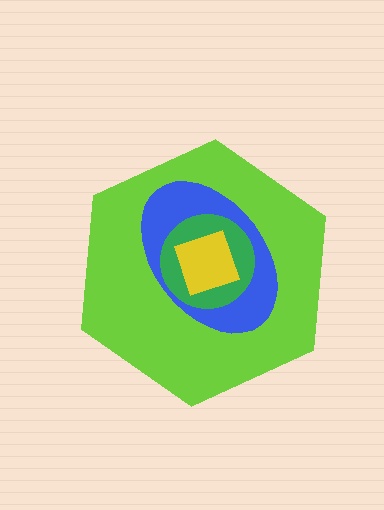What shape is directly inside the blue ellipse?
The green circle.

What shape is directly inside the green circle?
The yellow diamond.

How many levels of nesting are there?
4.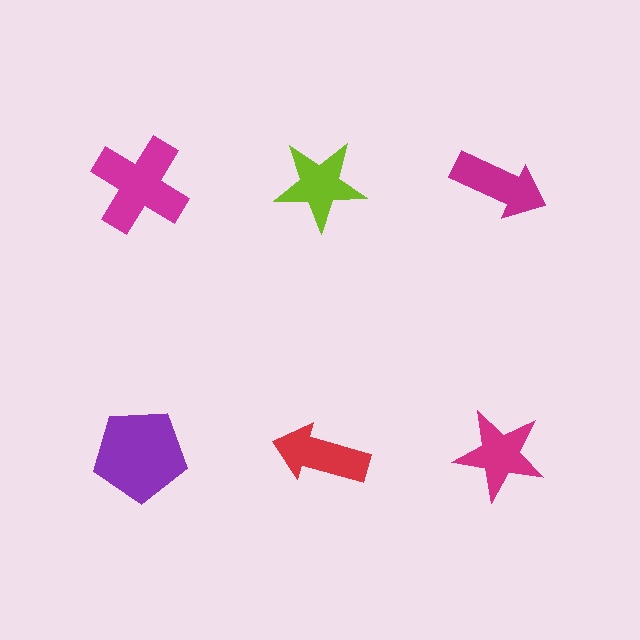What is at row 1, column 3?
A magenta arrow.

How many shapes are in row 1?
3 shapes.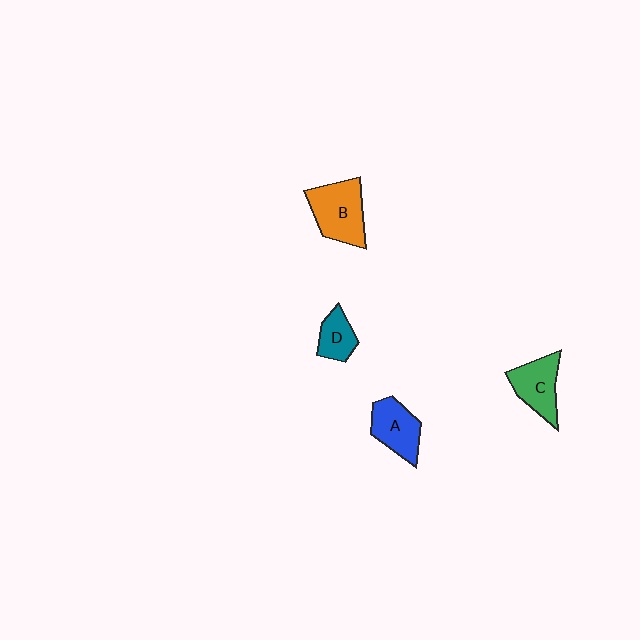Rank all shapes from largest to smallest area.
From largest to smallest: B (orange), C (green), A (blue), D (teal).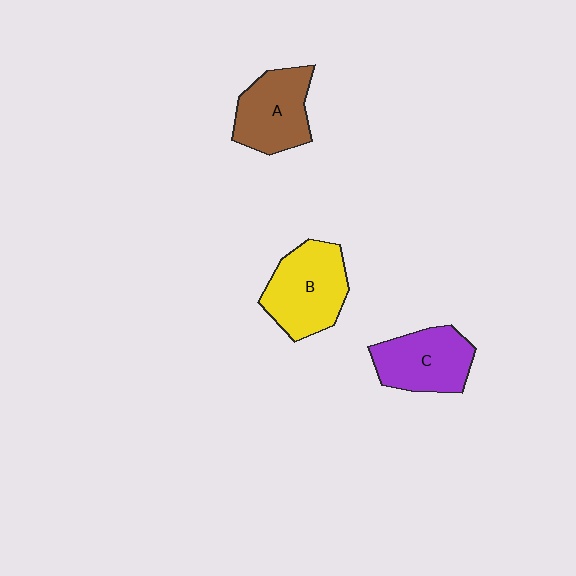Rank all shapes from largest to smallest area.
From largest to smallest: B (yellow), C (purple), A (brown).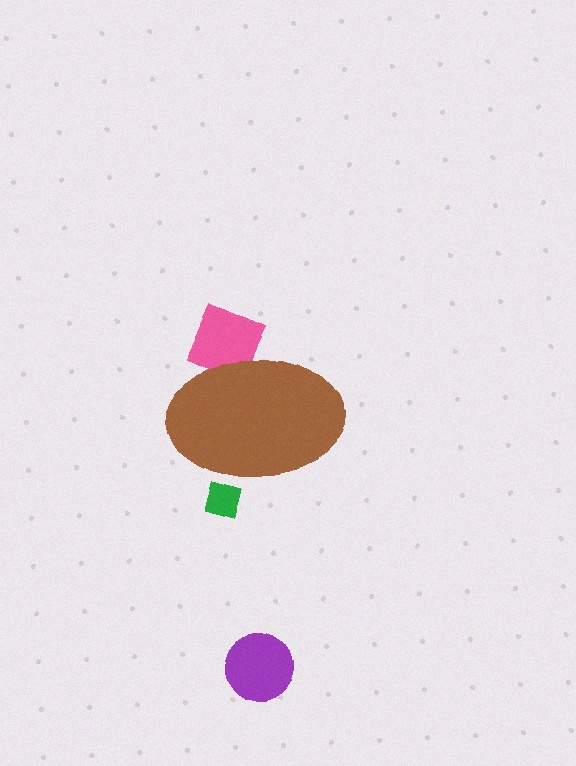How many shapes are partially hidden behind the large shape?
2 shapes are partially hidden.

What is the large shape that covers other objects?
A brown ellipse.